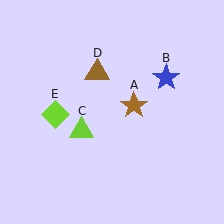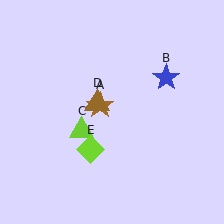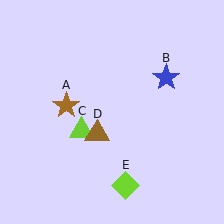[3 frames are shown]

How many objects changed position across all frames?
3 objects changed position: brown star (object A), brown triangle (object D), lime diamond (object E).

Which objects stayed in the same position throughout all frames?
Blue star (object B) and lime triangle (object C) remained stationary.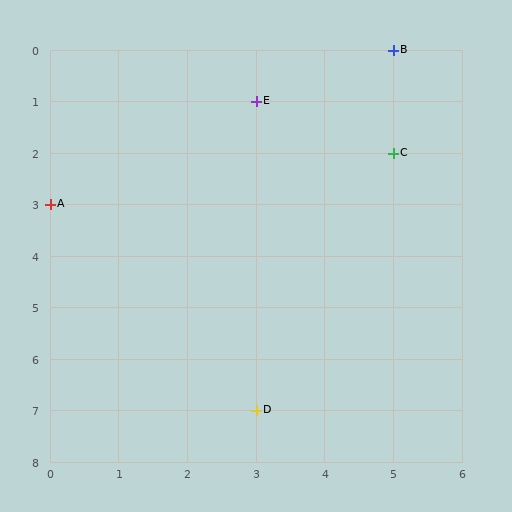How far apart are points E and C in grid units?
Points E and C are 2 columns and 1 row apart (about 2.2 grid units diagonally).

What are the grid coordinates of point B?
Point B is at grid coordinates (5, 0).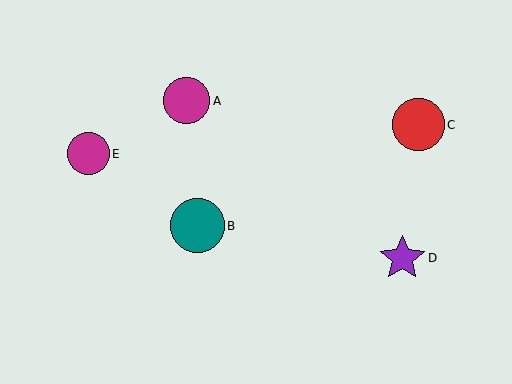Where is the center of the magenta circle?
The center of the magenta circle is at (186, 101).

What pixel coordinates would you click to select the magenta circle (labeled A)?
Click at (186, 101) to select the magenta circle A.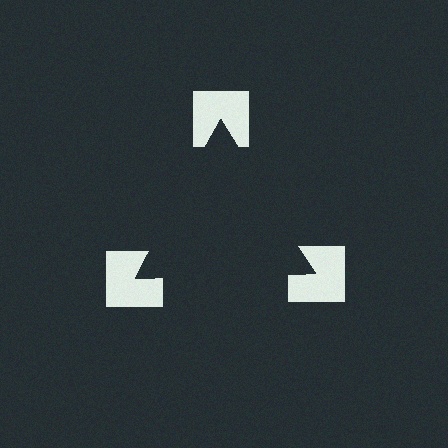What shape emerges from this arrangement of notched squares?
An illusory triangle — its edges are inferred from the aligned wedge cuts in the notched squares, not physically drawn.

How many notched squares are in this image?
There are 3 — one at each vertex of the illusory triangle.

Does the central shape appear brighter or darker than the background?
It typically appears slightly darker than the background, even though no actual brightness change is drawn.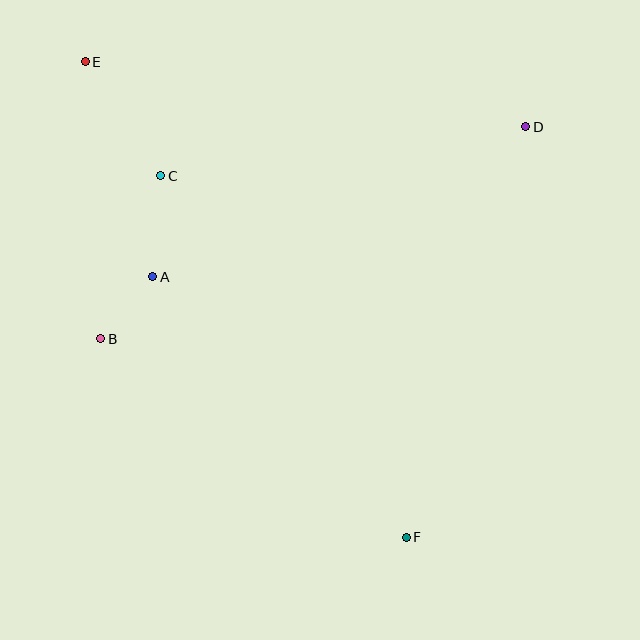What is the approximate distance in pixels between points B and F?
The distance between B and F is approximately 365 pixels.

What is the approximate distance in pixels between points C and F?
The distance between C and F is approximately 437 pixels.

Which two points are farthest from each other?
Points E and F are farthest from each other.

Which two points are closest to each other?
Points A and B are closest to each other.